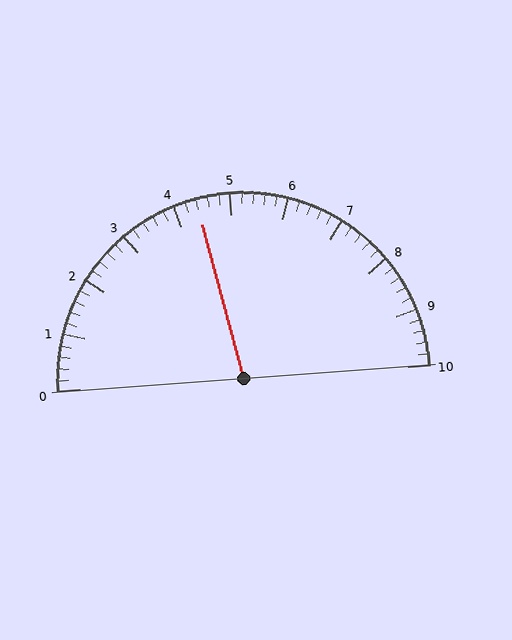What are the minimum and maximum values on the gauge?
The gauge ranges from 0 to 10.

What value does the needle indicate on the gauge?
The needle indicates approximately 4.4.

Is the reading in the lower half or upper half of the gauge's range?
The reading is in the lower half of the range (0 to 10).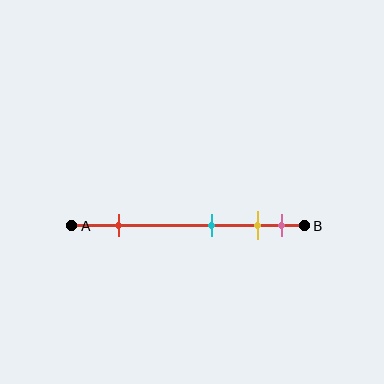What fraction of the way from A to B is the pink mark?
The pink mark is approximately 90% (0.9) of the way from A to B.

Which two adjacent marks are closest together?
The yellow and pink marks are the closest adjacent pair.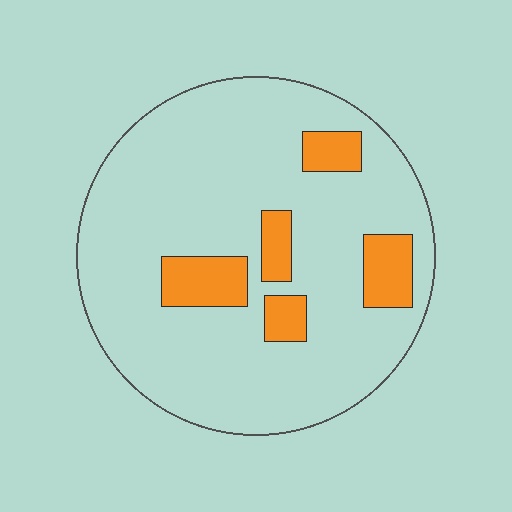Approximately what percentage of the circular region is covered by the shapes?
Approximately 15%.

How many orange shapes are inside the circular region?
5.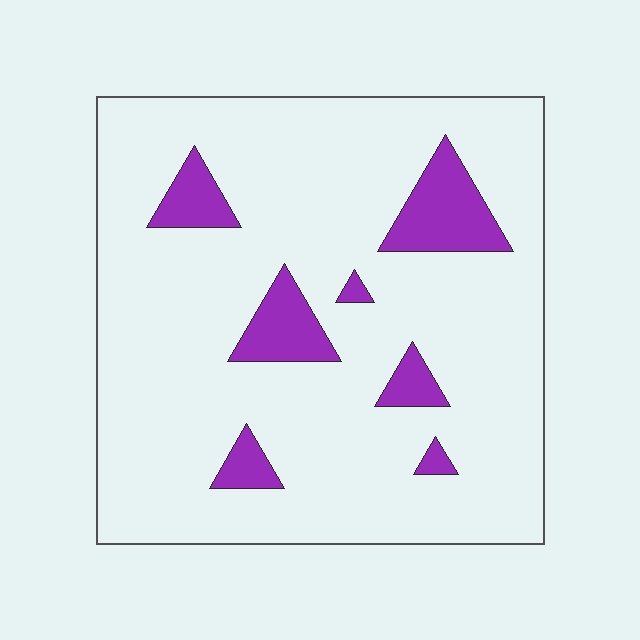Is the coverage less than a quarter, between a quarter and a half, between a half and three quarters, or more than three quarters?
Less than a quarter.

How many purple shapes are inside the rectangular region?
7.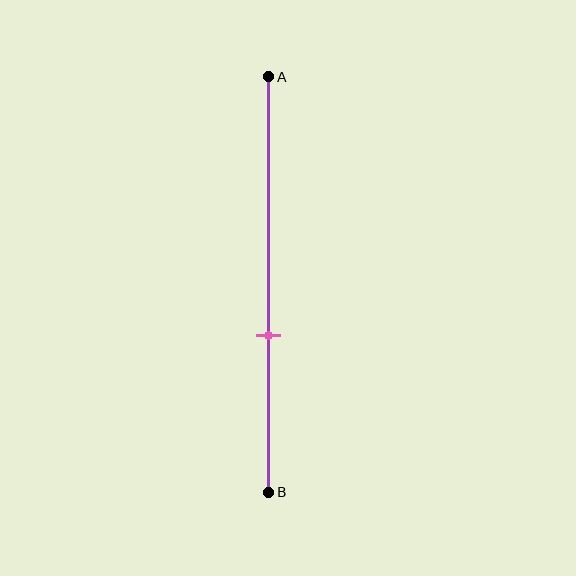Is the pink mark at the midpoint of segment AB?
No, the mark is at about 60% from A, not at the 50% midpoint.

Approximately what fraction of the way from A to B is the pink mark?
The pink mark is approximately 60% of the way from A to B.